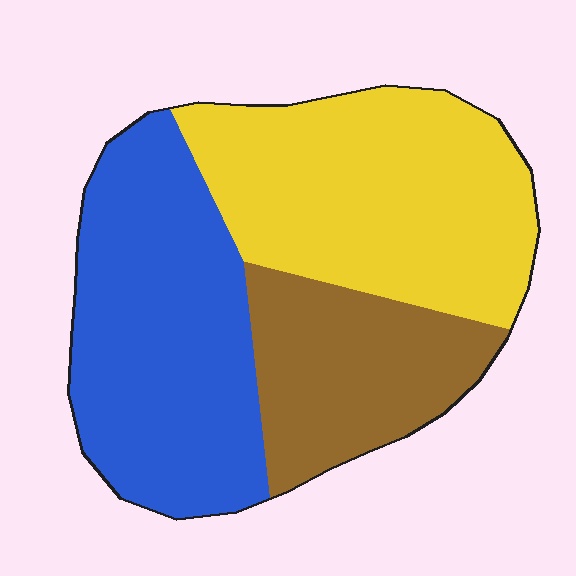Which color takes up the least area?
Brown, at roughly 25%.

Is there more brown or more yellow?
Yellow.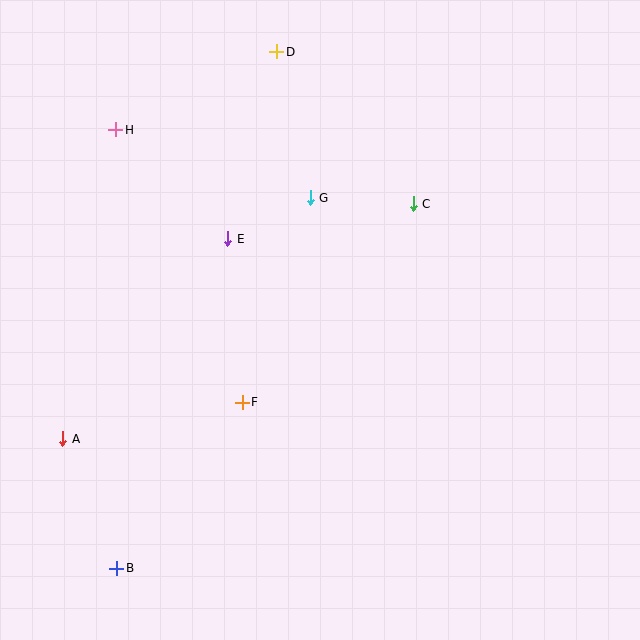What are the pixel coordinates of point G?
Point G is at (310, 198).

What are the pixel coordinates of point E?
Point E is at (228, 239).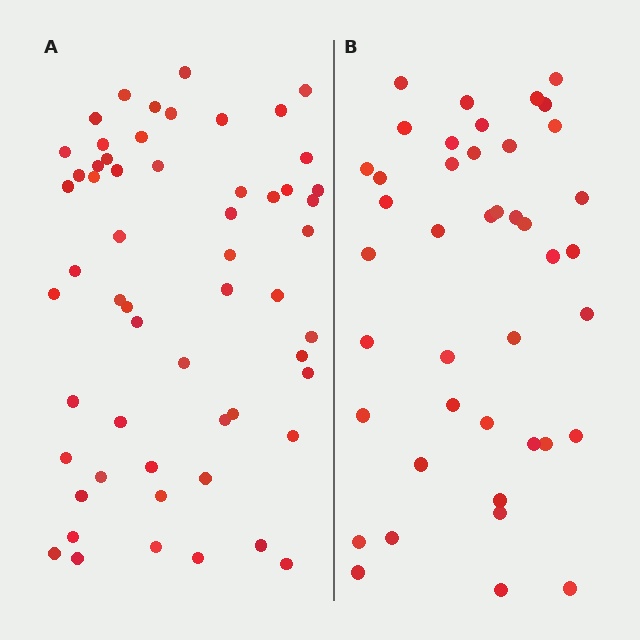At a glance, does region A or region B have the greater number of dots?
Region A (the left region) has more dots.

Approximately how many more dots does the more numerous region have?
Region A has approximately 15 more dots than region B.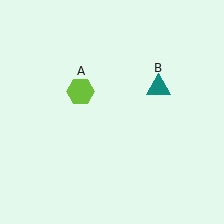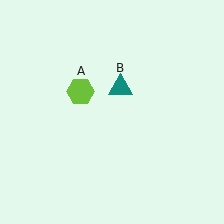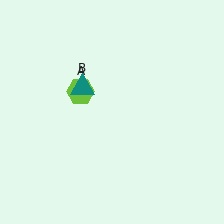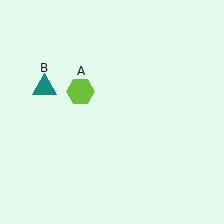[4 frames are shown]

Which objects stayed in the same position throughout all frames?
Lime hexagon (object A) remained stationary.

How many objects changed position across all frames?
1 object changed position: teal triangle (object B).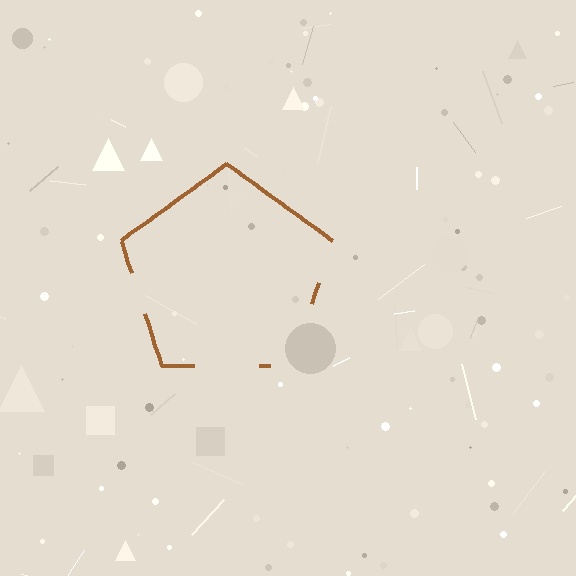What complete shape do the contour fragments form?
The contour fragments form a pentagon.